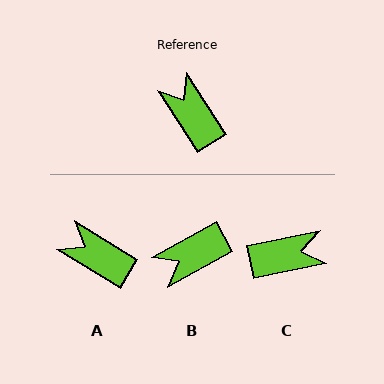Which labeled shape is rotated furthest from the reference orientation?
C, about 111 degrees away.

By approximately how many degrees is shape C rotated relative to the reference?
Approximately 111 degrees clockwise.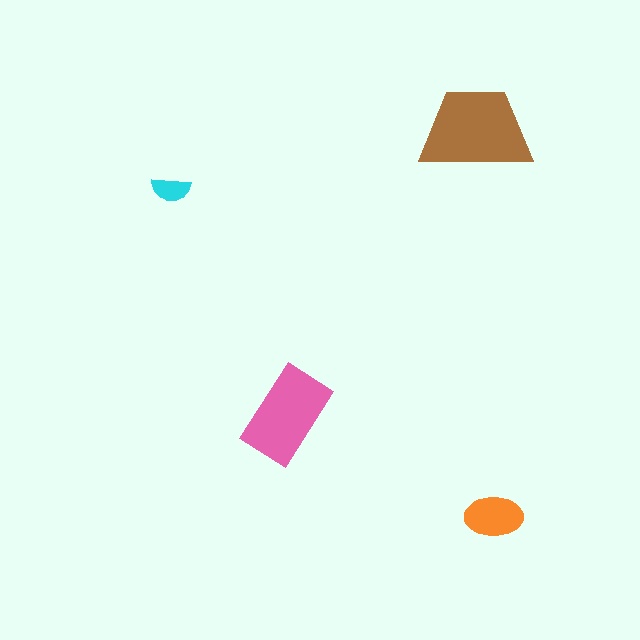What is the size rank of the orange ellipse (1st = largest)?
3rd.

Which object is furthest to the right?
The orange ellipse is rightmost.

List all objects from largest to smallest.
The brown trapezoid, the pink rectangle, the orange ellipse, the cyan semicircle.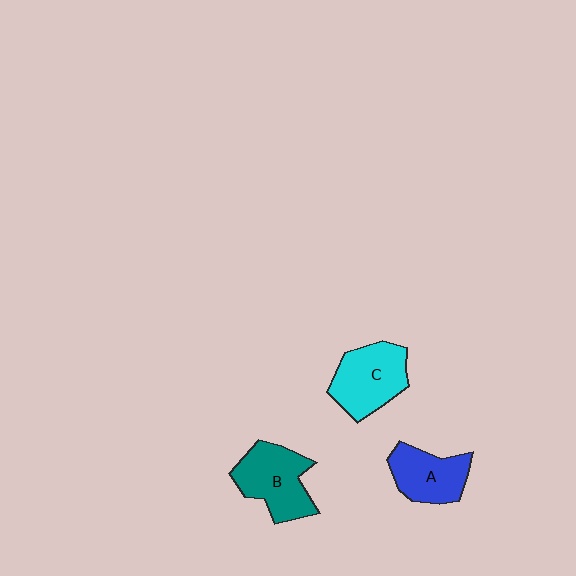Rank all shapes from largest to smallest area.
From largest to smallest: B (teal), C (cyan), A (blue).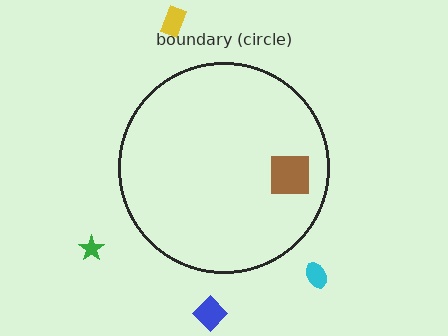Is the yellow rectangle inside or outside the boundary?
Outside.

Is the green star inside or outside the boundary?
Outside.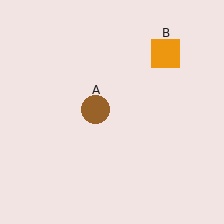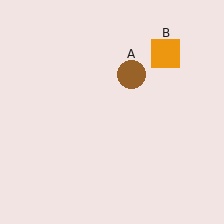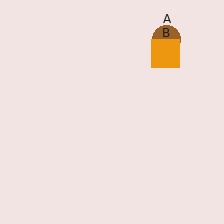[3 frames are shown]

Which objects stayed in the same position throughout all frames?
Orange square (object B) remained stationary.